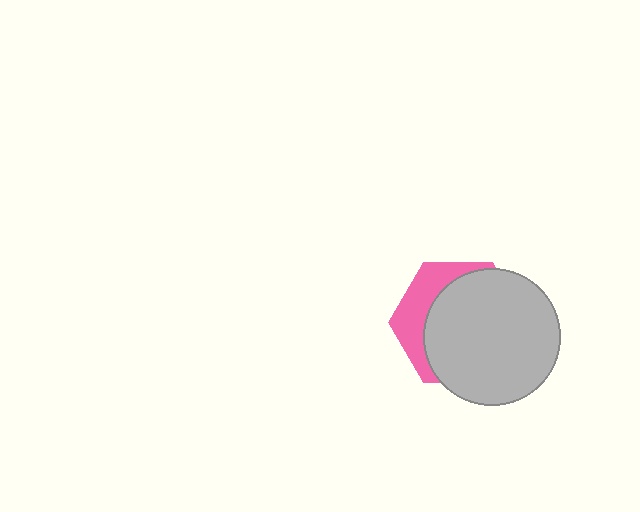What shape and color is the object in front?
The object in front is a light gray circle.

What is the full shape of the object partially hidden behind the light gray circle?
The partially hidden object is a pink hexagon.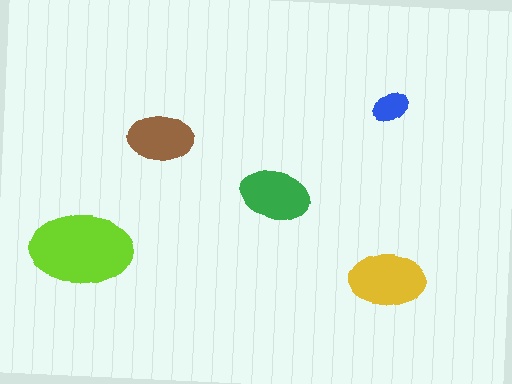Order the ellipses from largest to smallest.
the lime one, the yellow one, the green one, the brown one, the blue one.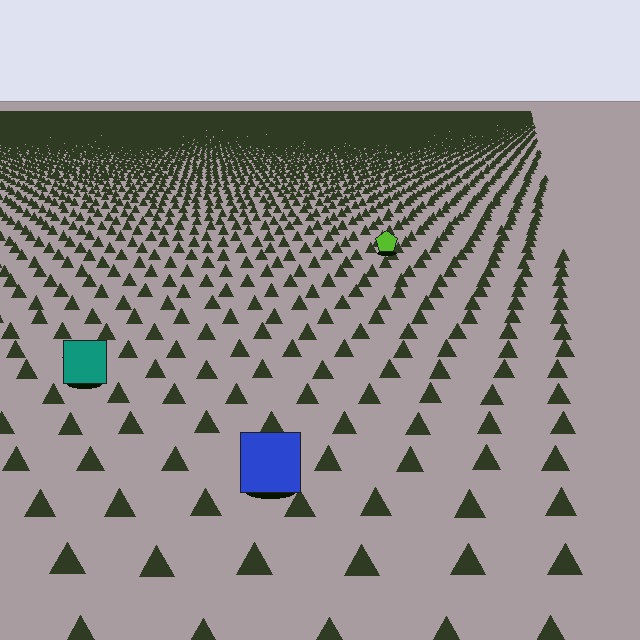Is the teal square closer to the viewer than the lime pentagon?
Yes. The teal square is closer — you can tell from the texture gradient: the ground texture is coarser near it.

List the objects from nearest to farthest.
From nearest to farthest: the blue square, the teal square, the lime pentagon.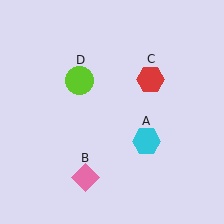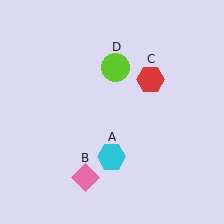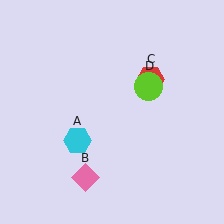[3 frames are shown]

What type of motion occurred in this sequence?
The cyan hexagon (object A), lime circle (object D) rotated clockwise around the center of the scene.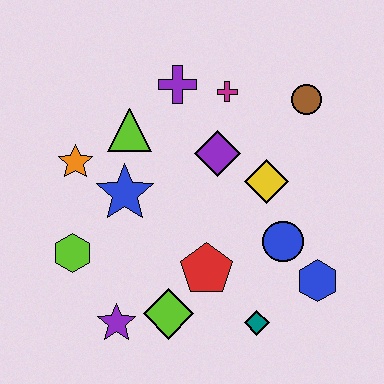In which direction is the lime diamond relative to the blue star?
The lime diamond is below the blue star.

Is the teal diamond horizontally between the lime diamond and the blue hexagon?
Yes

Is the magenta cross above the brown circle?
Yes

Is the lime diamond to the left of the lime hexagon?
No